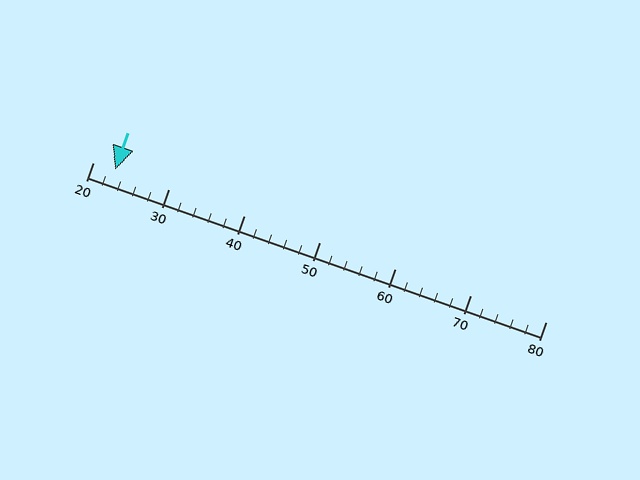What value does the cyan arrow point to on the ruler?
The cyan arrow points to approximately 23.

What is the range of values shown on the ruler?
The ruler shows values from 20 to 80.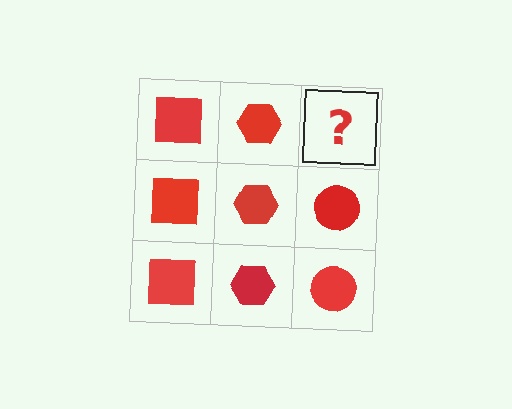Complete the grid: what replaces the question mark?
The question mark should be replaced with a red circle.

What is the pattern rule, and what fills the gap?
The rule is that each column has a consistent shape. The gap should be filled with a red circle.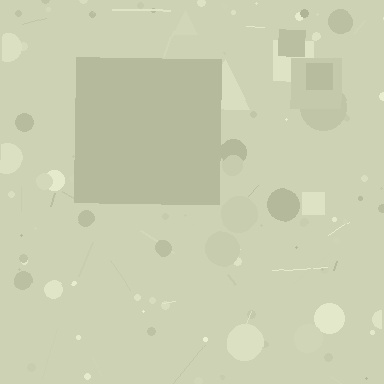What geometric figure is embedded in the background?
A square is embedded in the background.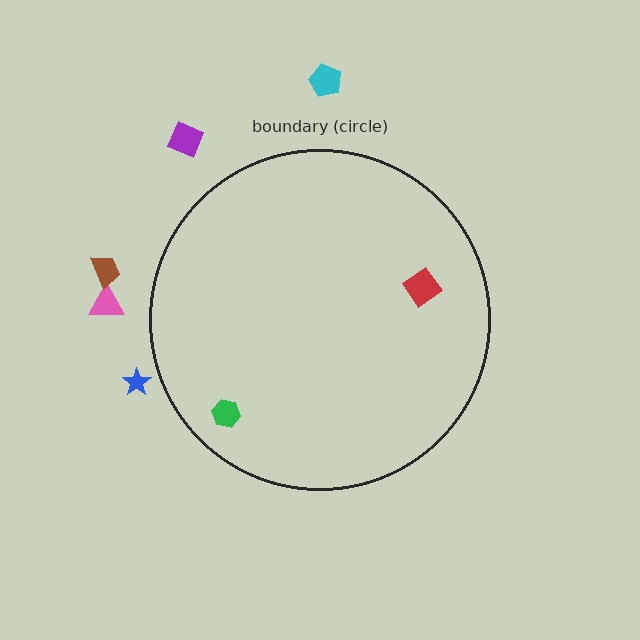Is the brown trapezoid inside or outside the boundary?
Outside.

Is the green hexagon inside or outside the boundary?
Inside.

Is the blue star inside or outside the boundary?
Outside.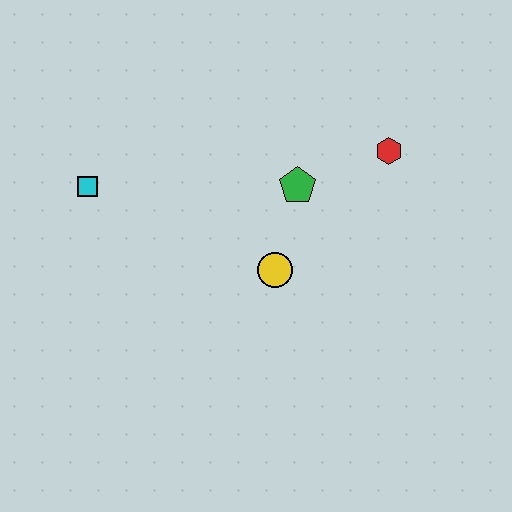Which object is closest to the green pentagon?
The yellow circle is closest to the green pentagon.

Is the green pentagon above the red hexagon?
No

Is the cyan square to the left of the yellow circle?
Yes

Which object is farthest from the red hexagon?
The cyan square is farthest from the red hexagon.